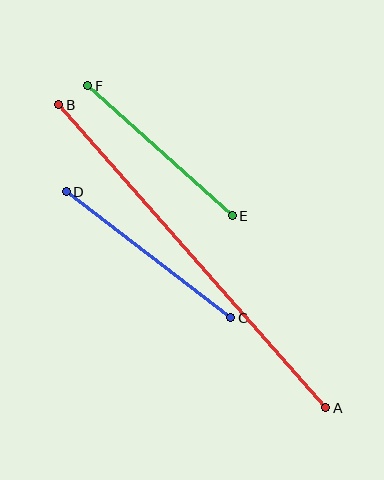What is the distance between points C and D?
The distance is approximately 207 pixels.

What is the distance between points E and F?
The distance is approximately 194 pixels.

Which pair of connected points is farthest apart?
Points A and B are farthest apart.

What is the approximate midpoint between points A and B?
The midpoint is at approximately (192, 256) pixels.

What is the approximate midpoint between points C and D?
The midpoint is at approximately (148, 255) pixels.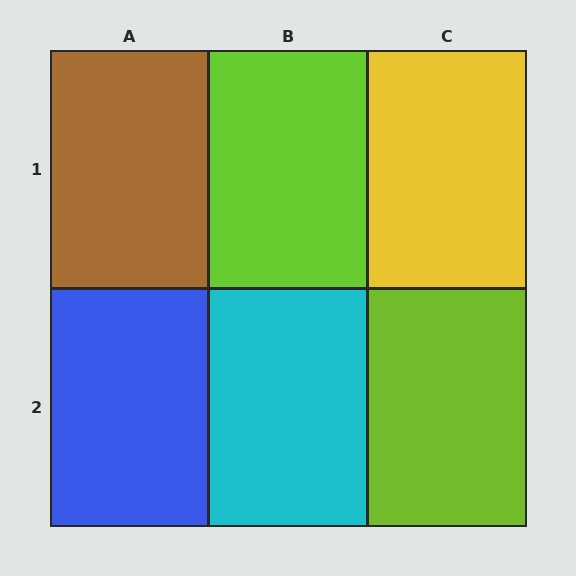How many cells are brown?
1 cell is brown.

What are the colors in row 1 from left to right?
Brown, lime, yellow.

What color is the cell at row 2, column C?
Lime.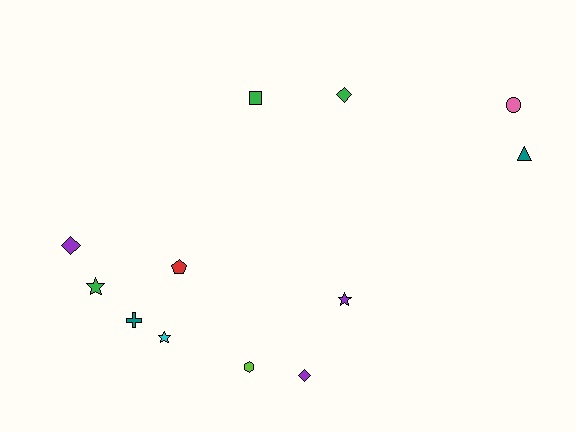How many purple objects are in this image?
There are 3 purple objects.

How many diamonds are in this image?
There are 3 diamonds.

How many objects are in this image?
There are 12 objects.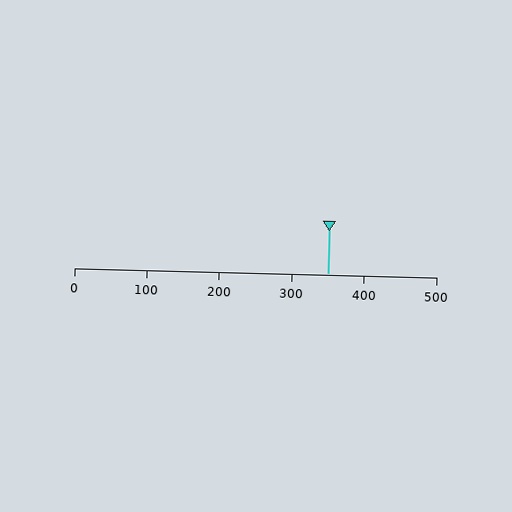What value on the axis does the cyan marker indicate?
The marker indicates approximately 350.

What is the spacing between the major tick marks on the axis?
The major ticks are spaced 100 apart.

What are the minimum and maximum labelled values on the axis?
The axis runs from 0 to 500.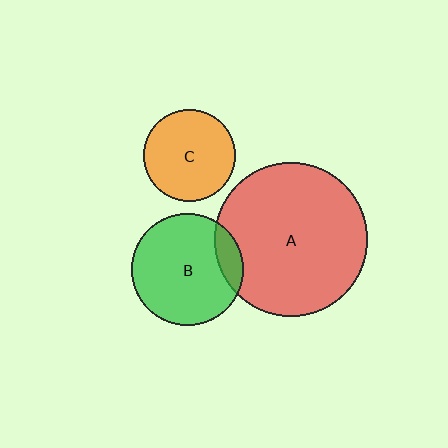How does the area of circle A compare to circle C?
Approximately 2.8 times.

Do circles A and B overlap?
Yes.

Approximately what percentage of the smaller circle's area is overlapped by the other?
Approximately 15%.